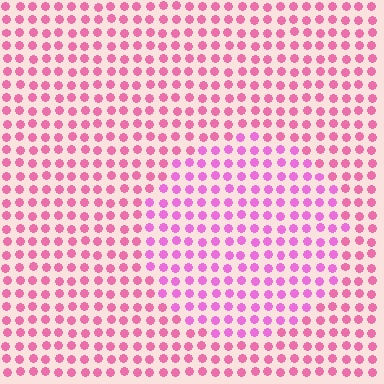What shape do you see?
I see a circle.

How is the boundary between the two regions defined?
The boundary is defined purely by a slight shift in hue (about 25 degrees). Spacing, size, and orientation are identical on both sides.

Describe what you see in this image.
The image is filled with small pink elements in a uniform arrangement. A circle-shaped region is visible where the elements are tinted to a slightly different hue, forming a subtle color boundary.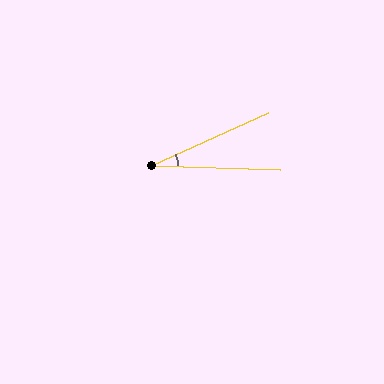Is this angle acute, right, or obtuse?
It is acute.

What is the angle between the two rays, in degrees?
Approximately 26 degrees.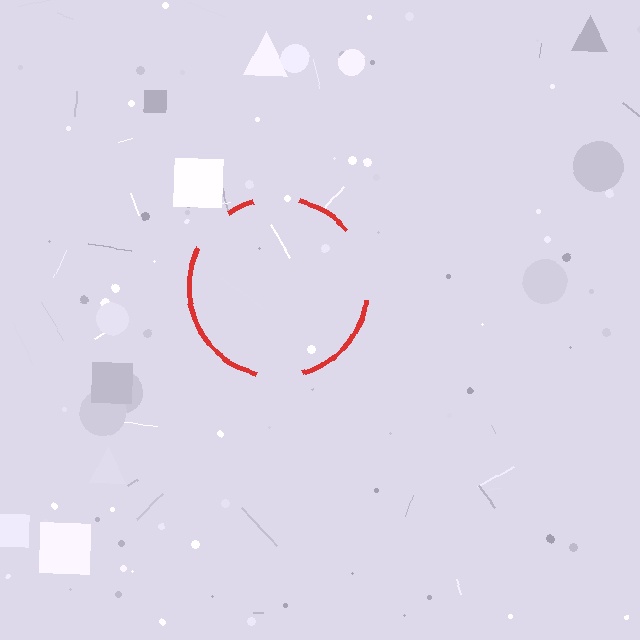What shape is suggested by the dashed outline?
The dashed outline suggests a circle.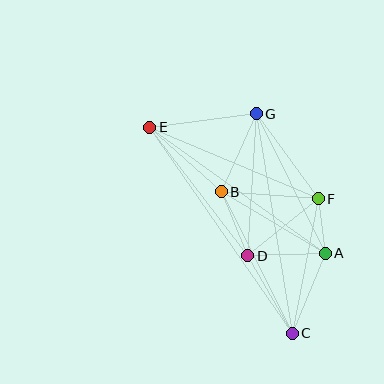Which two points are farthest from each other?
Points C and E are farthest from each other.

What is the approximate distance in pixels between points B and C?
The distance between B and C is approximately 158 pixels.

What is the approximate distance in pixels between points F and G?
The distance between F and G is approximately 106 pixels.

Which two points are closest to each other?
Points A and F are closest to each other.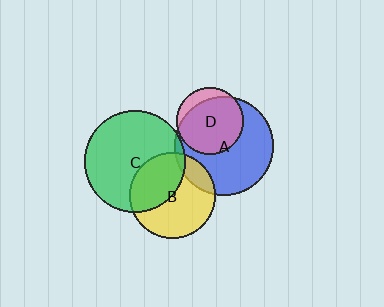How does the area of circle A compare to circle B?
Approximately 1.3 times.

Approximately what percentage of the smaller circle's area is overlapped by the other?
Approximately 15%.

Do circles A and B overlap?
Yes.